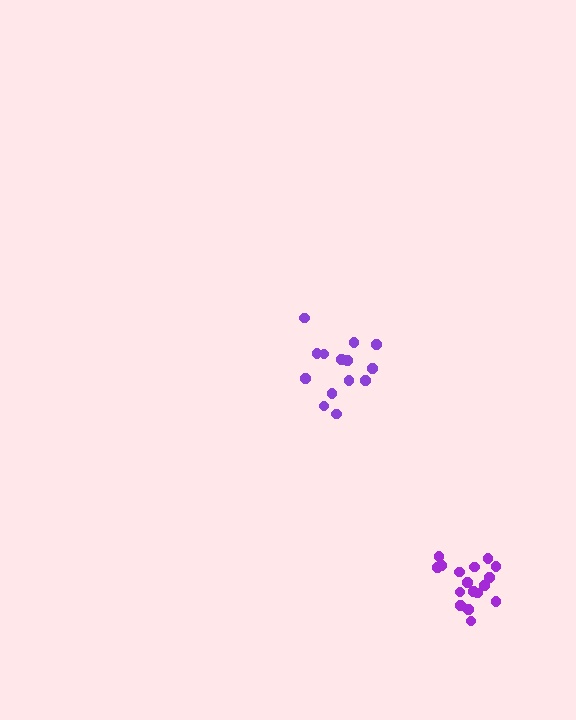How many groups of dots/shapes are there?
There are 2 groups.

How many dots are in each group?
Group 1: 14 dots, Group 2: 17 dots (31 total).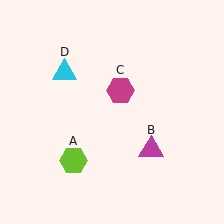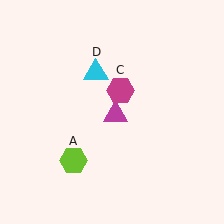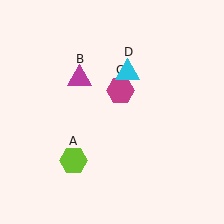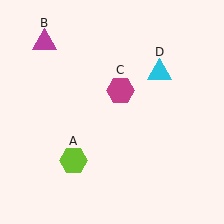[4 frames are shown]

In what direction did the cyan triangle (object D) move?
The cyan triangle (object D) moved right.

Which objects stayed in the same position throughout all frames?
Lime hexagon (object A) and magenta hexagon (object C) remained stationary.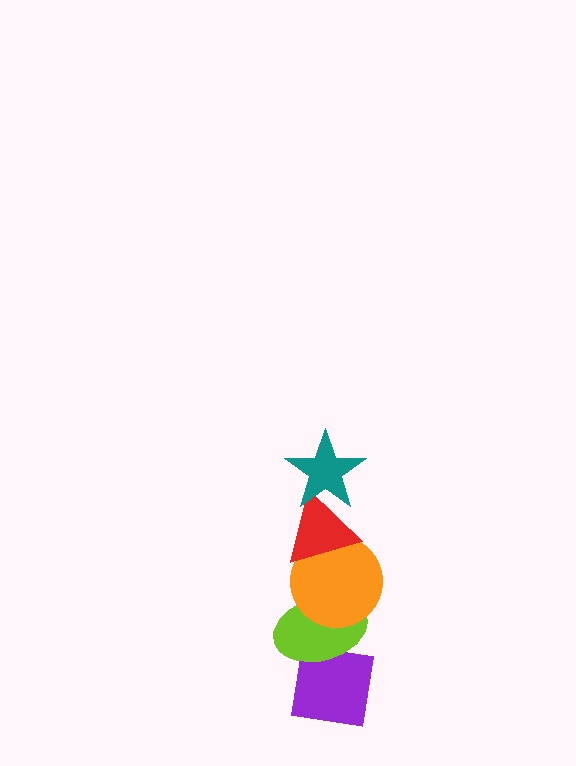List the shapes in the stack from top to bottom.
From top to bottom: the teal star, the red triangle, the orange circle, the lime ellipse, the purple square.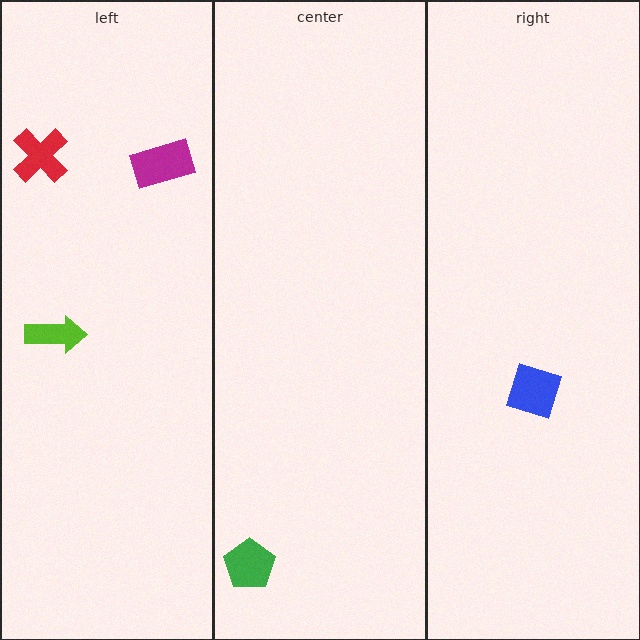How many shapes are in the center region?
1.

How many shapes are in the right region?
1.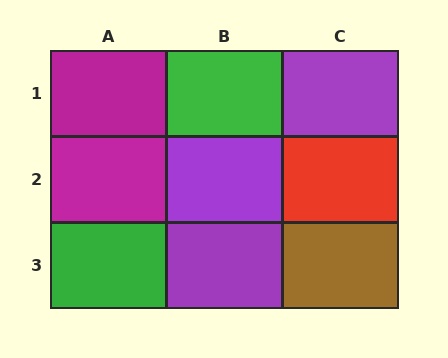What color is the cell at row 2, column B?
Purple.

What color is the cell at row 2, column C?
Red.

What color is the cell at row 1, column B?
Green.